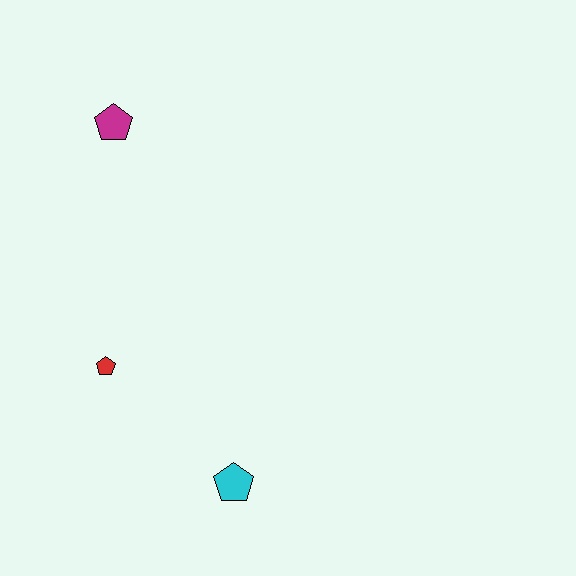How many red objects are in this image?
There is 1 red object.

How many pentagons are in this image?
There are 3 pentagons.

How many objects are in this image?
There are 3 objects.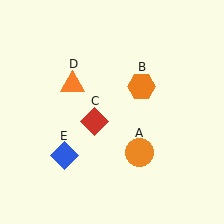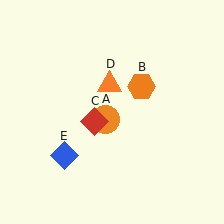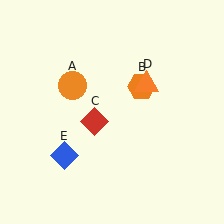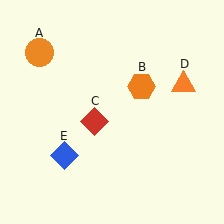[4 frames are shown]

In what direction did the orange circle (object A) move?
The orange circle (object A) moved up and to the left.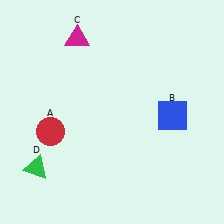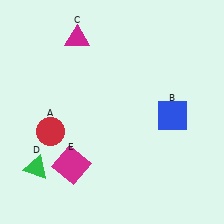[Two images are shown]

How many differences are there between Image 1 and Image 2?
There is 1 difference between the two images.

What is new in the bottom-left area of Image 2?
A magenta square (E) was added in the bottom-left area of Image 2.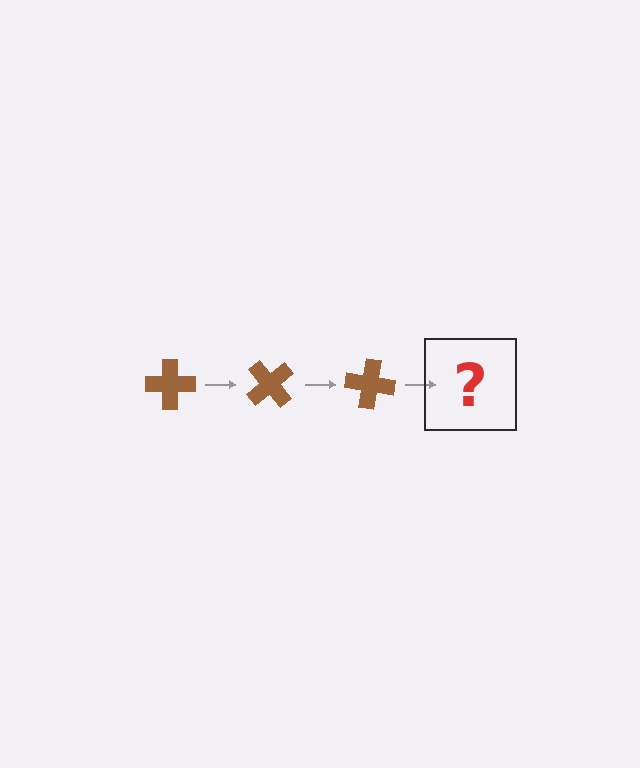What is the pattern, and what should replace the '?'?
The pattern is that the cross rotates 50 degrees each step. The '?' should be a brown cross rotated 150 degrees.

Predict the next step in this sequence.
The next step is a brown cross rotated 150 degrees.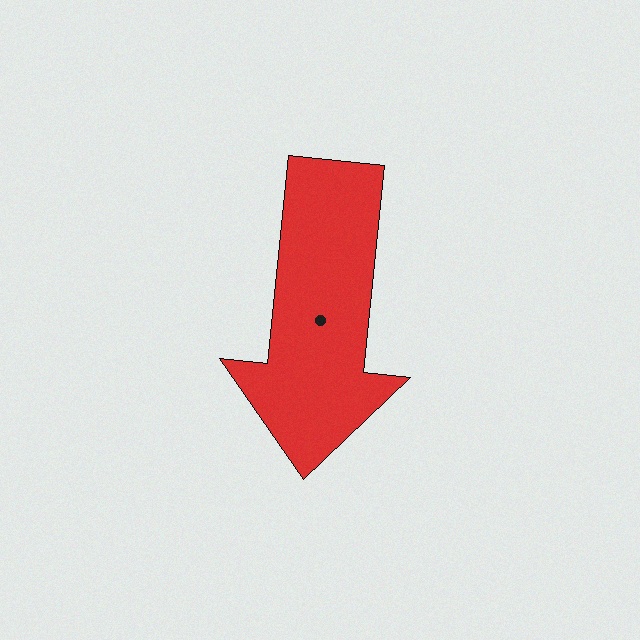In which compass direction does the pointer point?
South.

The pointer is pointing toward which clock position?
Roughly 6 o'clock.